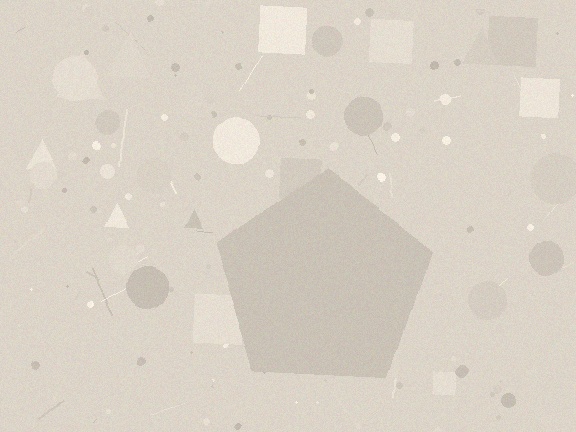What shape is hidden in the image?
A pentagon is hidden in the image.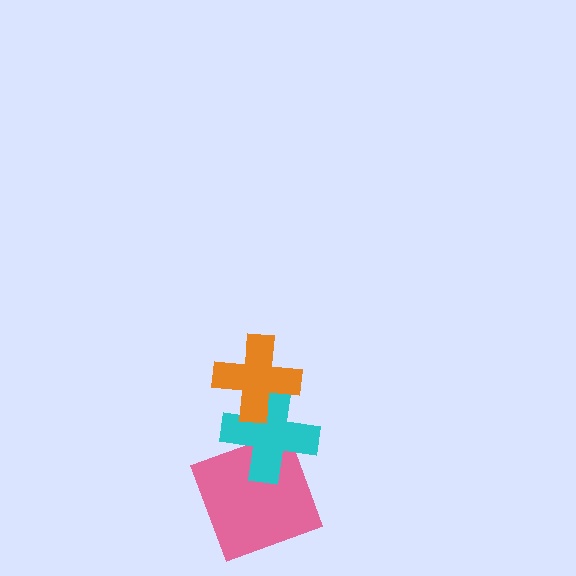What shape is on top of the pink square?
The cyan cross is on top of the pink square.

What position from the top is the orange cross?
The orange cross is 1st from the top.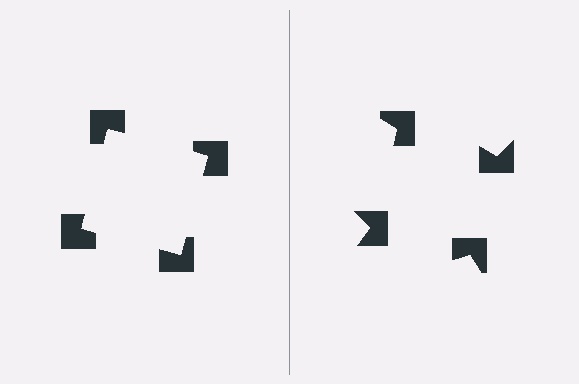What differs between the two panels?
The notched squares are positioned identically on both sides; only the wedge orientations differ. On the left they align to a square; on the right they are misaligned.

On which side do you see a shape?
An illusory square appears on the left side. On the right side the wedge cuts are rotated, so no coherent shape forms.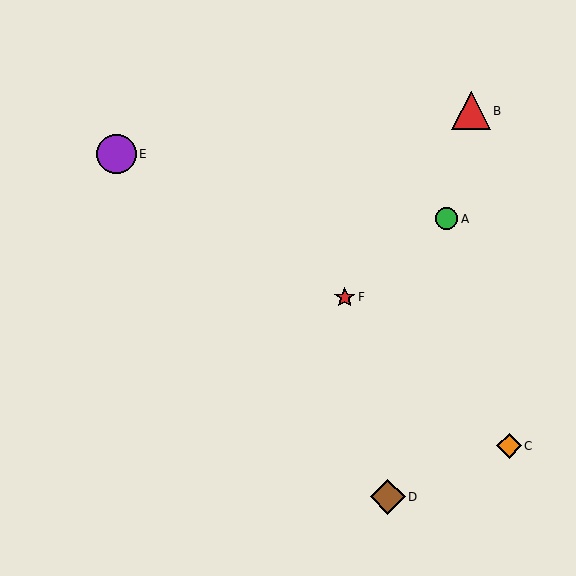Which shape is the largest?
The purple circle (labeled E) is the largest.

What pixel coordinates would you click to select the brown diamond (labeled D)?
Click at (388, 497) to select the brown diamond D.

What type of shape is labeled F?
Shape F is a red star.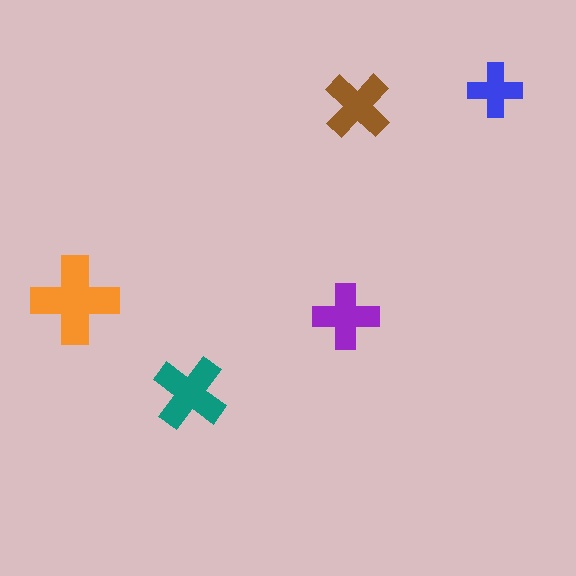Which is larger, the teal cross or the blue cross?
The teal one.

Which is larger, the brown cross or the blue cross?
The brown one.